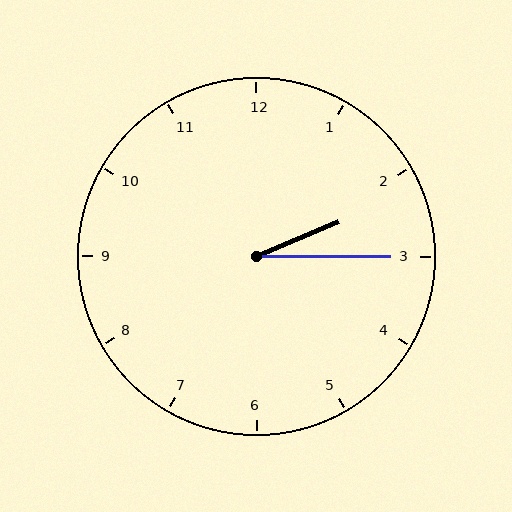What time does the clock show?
2:15.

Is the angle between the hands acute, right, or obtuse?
It is acute.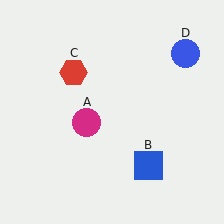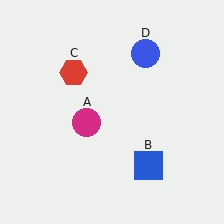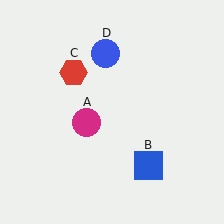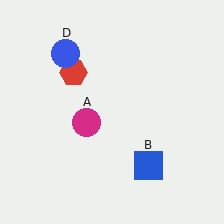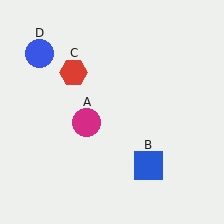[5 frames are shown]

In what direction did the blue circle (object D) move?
The blue circle (object D) moved left.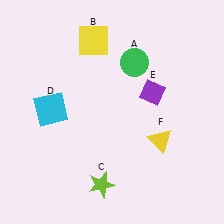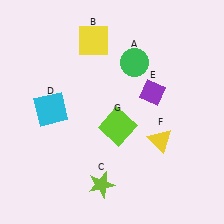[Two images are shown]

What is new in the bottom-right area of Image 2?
A lime square (G) was added in the bottom-right area of Image 2.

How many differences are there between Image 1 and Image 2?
There is 1 difference between the two images.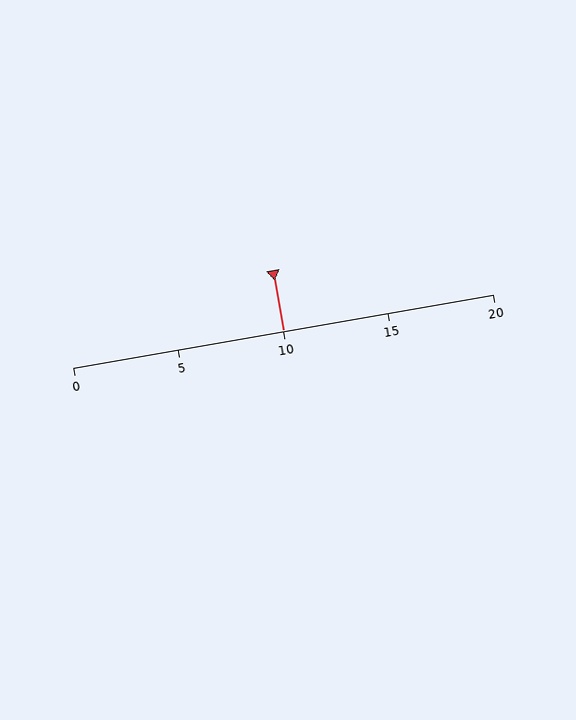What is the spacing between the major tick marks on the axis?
The major ticks are spaced 5 apart.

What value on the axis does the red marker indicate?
The marker indicates approximately 10.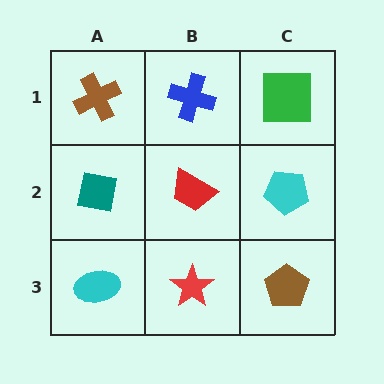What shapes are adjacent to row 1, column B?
A red trapezoid (row 2, column B), a brown cross (row 1, column A), a green square (row 1, column C).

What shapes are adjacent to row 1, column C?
A cyan pentagon (row 2, column C), a blue cross (row 1, column B).